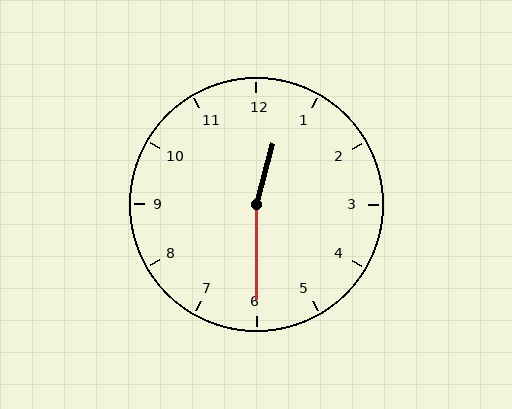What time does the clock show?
12:30.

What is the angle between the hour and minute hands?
Approximately 165 degrees.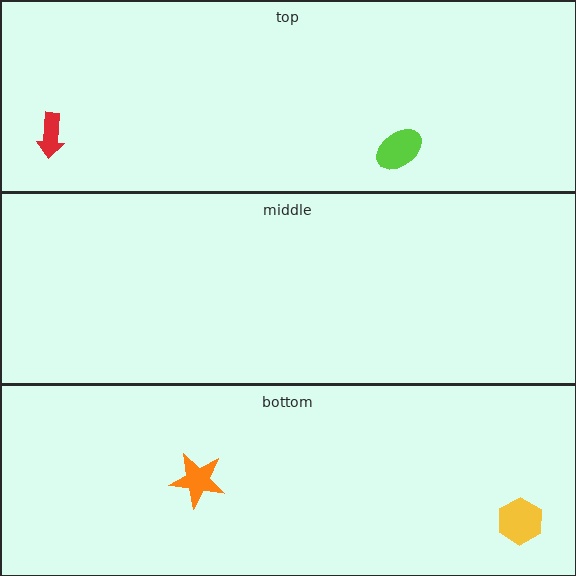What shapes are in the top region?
The red arrow, the lime ellipse.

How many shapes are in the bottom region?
2.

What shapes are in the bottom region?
The yellow hexagon, the orange star.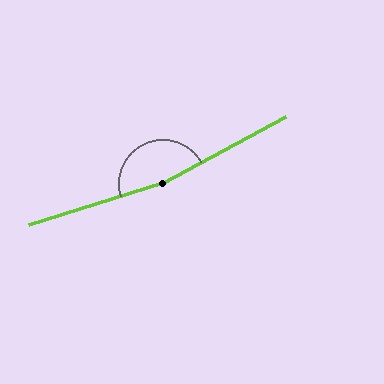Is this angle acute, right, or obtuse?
It is obtuse.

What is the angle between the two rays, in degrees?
Approximately 168 degrees.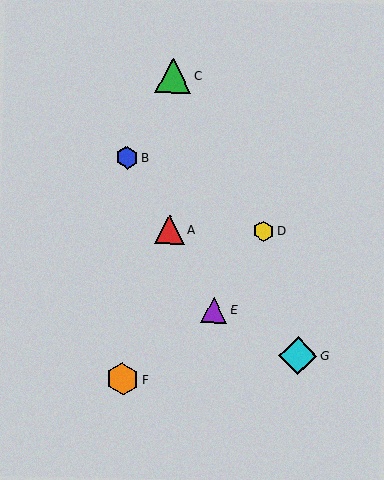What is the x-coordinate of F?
Object F is at x≈123.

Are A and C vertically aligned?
Yes, both are at x≈170.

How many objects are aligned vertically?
2 objects (A, C) are aligned vertically.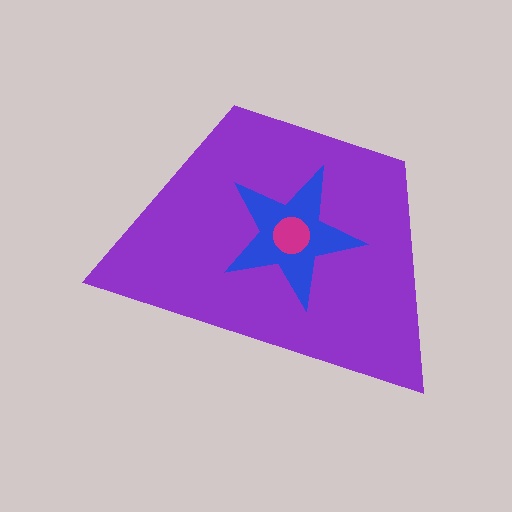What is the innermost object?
The magenta circle.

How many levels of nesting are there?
3.